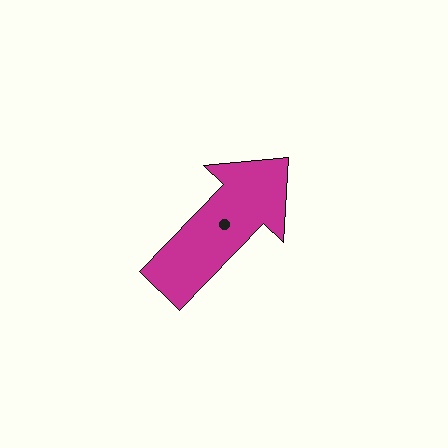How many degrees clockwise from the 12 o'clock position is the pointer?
Approximately 44 degrees.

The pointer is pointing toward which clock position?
Roughly 1 o'clock.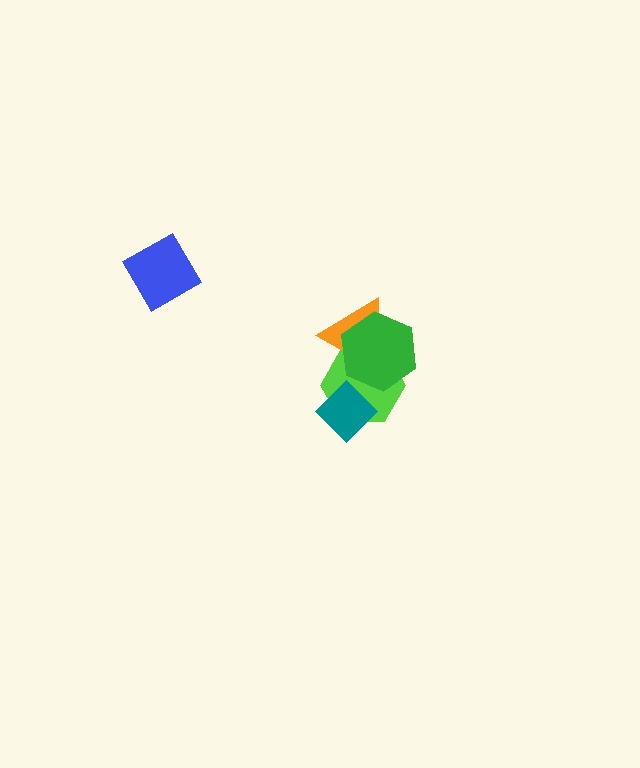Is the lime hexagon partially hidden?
Yes, it is partially covered by another shape.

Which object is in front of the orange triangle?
The green hexagon is in front of the orange triangle.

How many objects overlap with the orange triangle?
2 objects overlap with the orange triangle.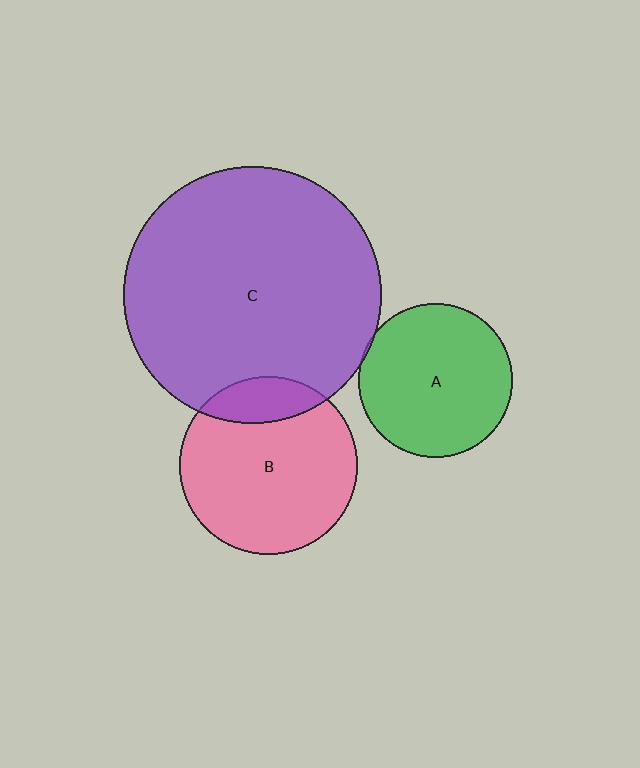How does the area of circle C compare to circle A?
Approximately 2.8 times.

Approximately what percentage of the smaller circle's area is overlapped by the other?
Approximately 5%.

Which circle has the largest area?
Circle C (purple).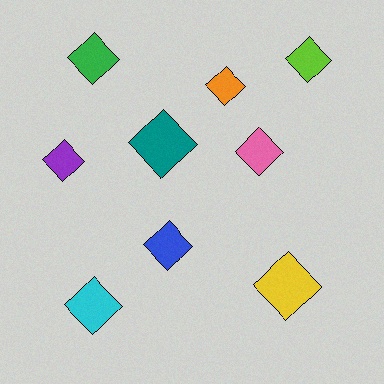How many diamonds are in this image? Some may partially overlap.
There are 9 diamonds.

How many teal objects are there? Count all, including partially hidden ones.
There is 1 teal object.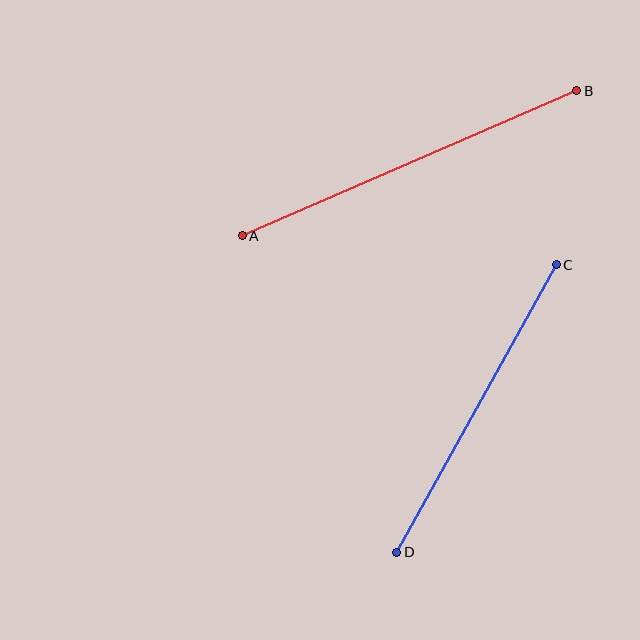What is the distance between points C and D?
The distance is approximately 328 pixels.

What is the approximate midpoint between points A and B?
The midpoint is at approximately (409, 163) pixels.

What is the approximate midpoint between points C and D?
The midpoint is at approximately (477, 409) pixels.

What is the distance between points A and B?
The distance is approximately 365 pixels.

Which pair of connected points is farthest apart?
Points A and B are farthest apart.